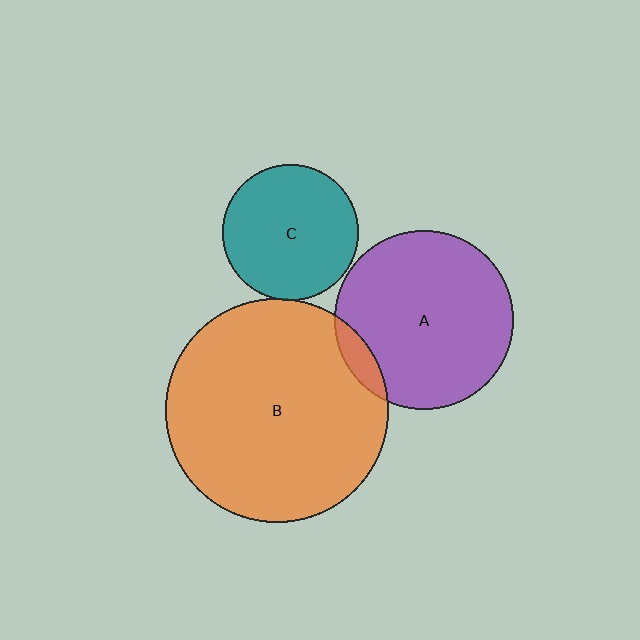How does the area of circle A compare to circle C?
Approximately 1.7 times.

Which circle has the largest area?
Circle B (orange).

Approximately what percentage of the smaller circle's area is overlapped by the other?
Approximately 10%.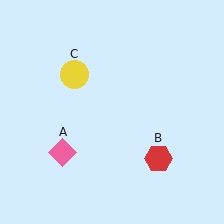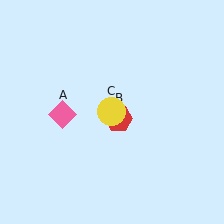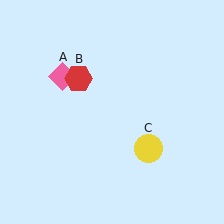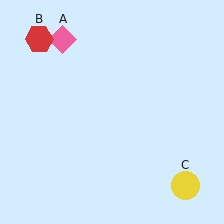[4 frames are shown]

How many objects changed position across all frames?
3 objects changed position: pink diamond (object A), red hexagon (object B), yellow circle (object C).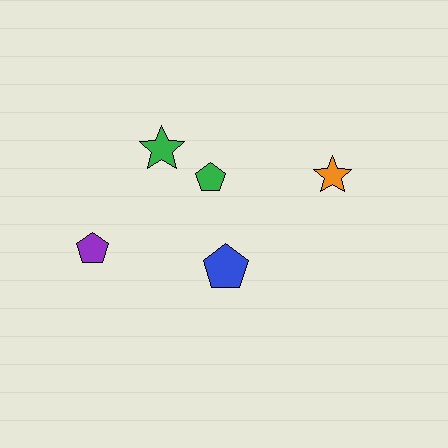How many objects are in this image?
There are 5 objects.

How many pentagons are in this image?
There are 3 pentagons.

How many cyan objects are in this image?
There are no cyan objects.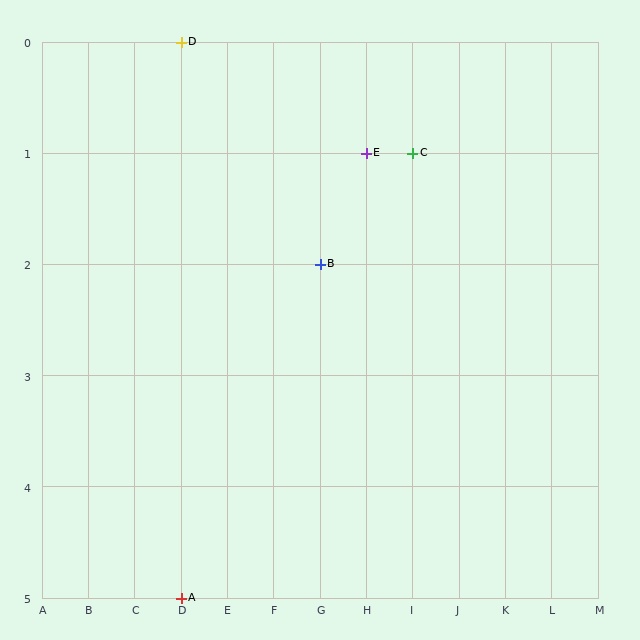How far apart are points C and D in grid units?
Points C and D are 5 columns and 1 row apart (about 5.1 grid units diagonally).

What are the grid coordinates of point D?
Point D is at grid coordinates (D, 0).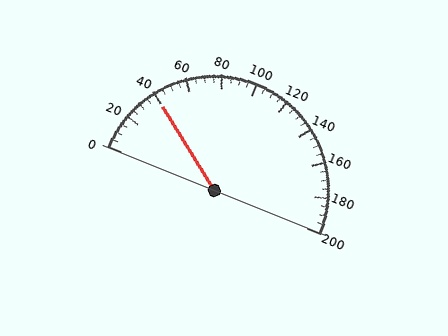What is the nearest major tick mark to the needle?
The nearest major tick mark is 40.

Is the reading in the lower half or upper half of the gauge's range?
The reading is in the lower half of the range (0 to 200).